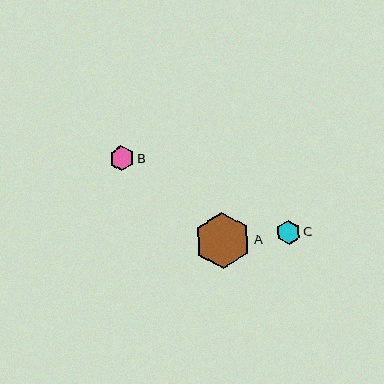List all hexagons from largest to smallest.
From largest to smallest: A, B, C.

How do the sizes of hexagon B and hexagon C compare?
Hexagon B and hexagon C are approximately the same size.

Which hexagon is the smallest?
Hexagon C is the smallest with a size of approximately 24 pixels.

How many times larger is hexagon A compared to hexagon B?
Hexagon A is approximately 2.3 times the size of hexagon B.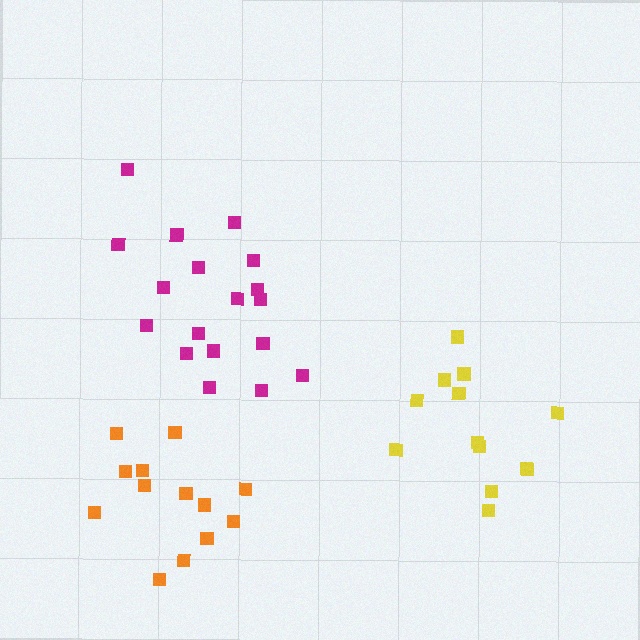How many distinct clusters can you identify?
There are 3 distinct clusters.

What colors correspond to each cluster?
The clusters are colored: magenta, yellow, orange.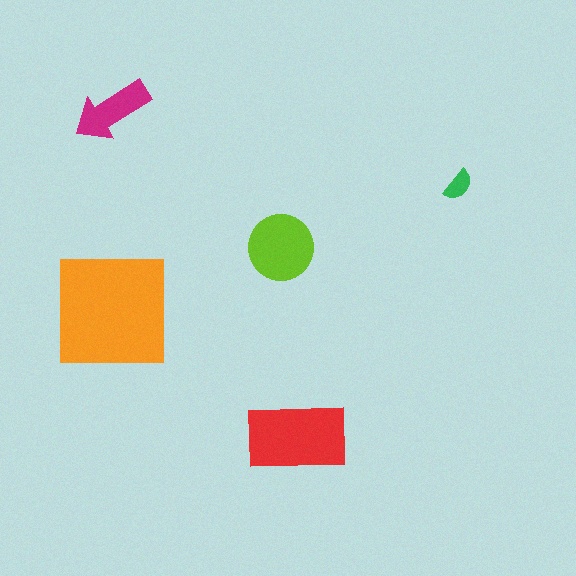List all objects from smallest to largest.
The green semicircle, the magenta arrow, the lime circle, the red rectangle, the orange square.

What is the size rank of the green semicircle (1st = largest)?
5th.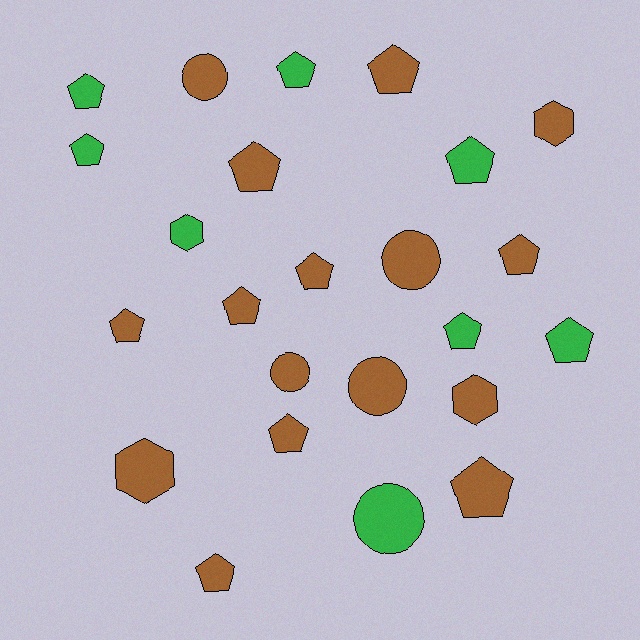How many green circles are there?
There is 1 green circle.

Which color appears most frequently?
Brown, with 16 objects.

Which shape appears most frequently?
Pentagon, with 15 objects.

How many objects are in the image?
There are 24 objects.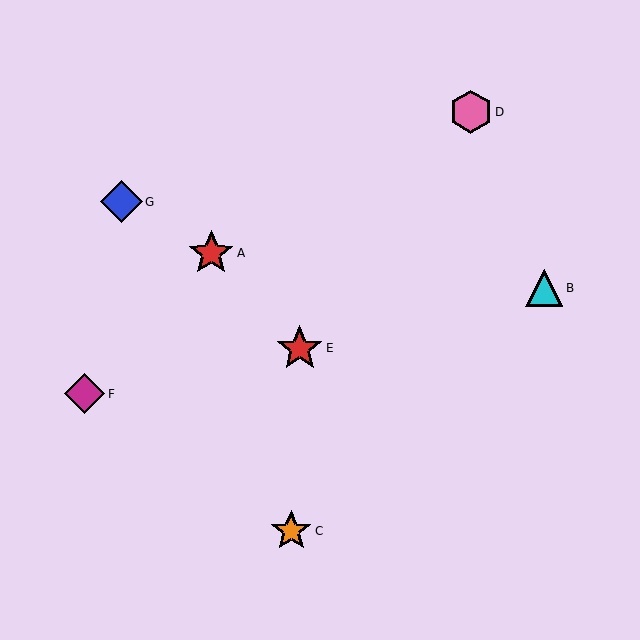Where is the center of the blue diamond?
The center of the blue diamond is at (121, 202).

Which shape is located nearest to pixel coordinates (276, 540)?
The orange star (labeled C) at (291, 531) is nearest to that location.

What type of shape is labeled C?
Shape C is an orange star.